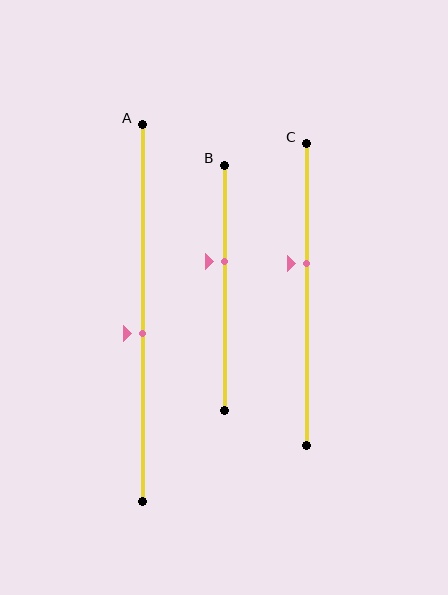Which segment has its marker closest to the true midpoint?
Segment A has its marker closest to the true midpoint.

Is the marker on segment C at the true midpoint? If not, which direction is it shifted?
No, the marker on segment C is shifted upward by about 10% of the segment length.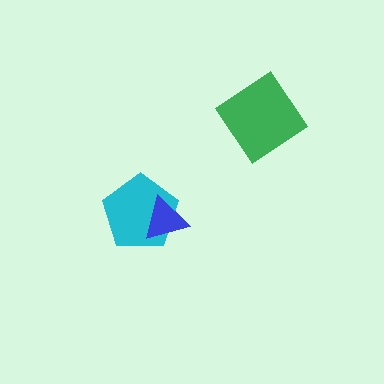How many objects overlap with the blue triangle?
1 object overlaps with the blue triangle.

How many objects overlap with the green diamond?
0 objects overlap with the green diamond.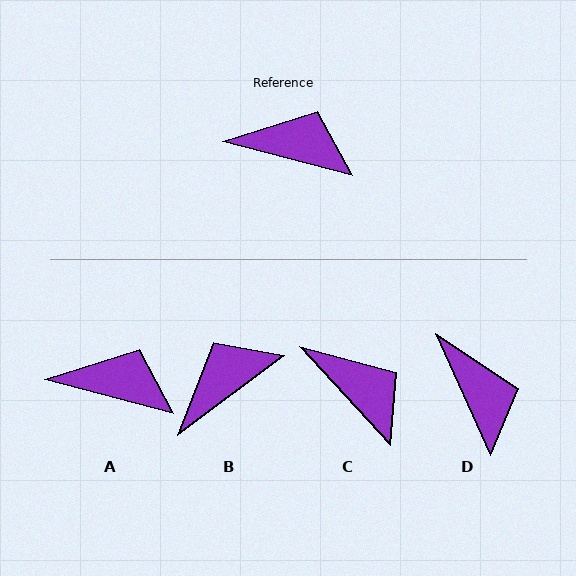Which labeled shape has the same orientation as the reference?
A.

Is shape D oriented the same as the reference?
No, it is off by about 51 degrees.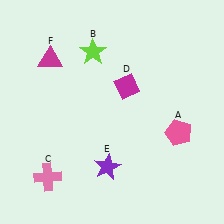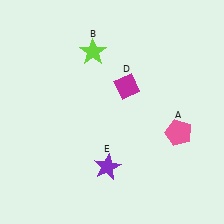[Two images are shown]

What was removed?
The magenta triangle (F), the pink cross (C) were removed in Image 2.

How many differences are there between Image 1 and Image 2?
There are 2 differences between the two images.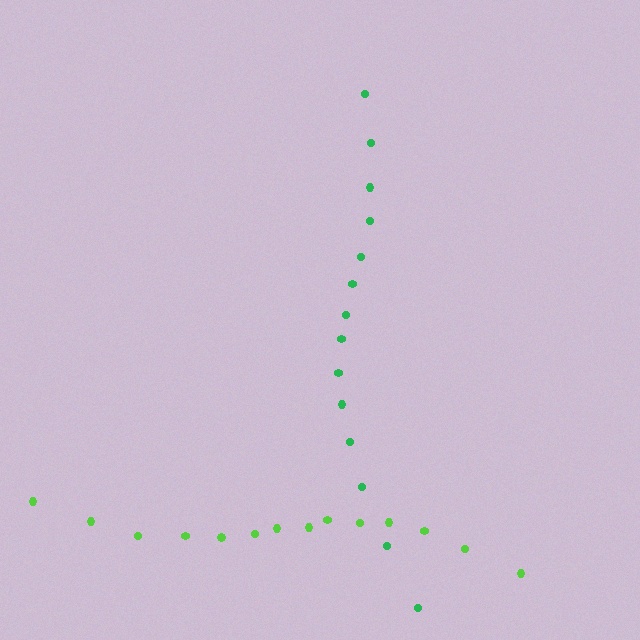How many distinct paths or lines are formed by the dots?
There are 2 distinct paths.